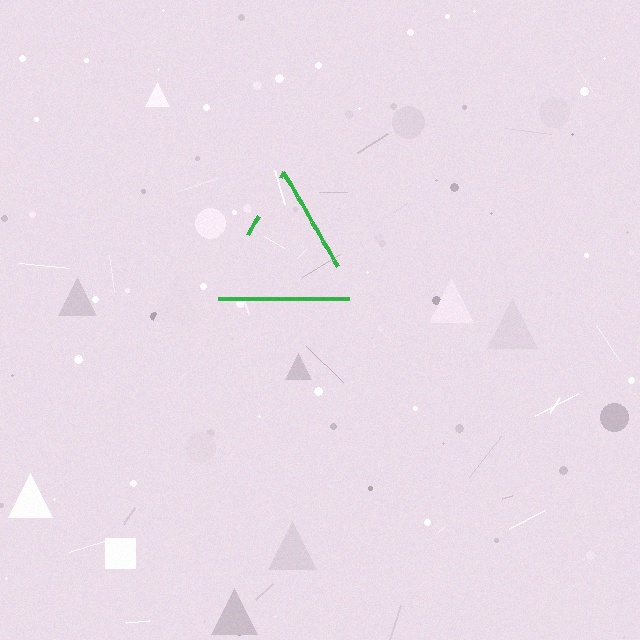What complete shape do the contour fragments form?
The contour fragments form a triangle.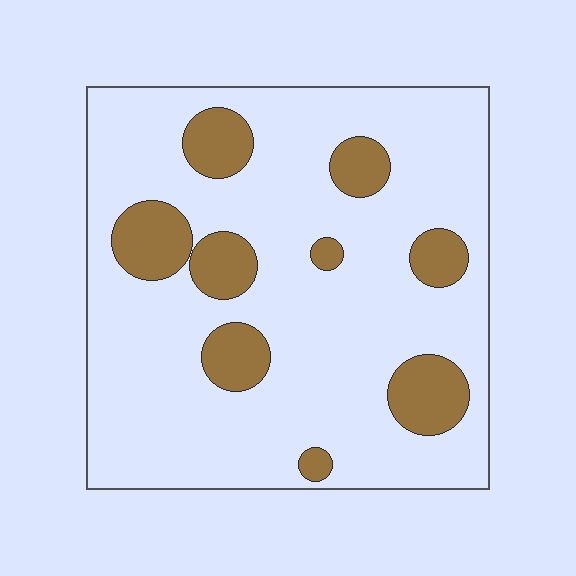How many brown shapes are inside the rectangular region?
9.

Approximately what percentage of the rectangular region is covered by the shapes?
Approximately 20%.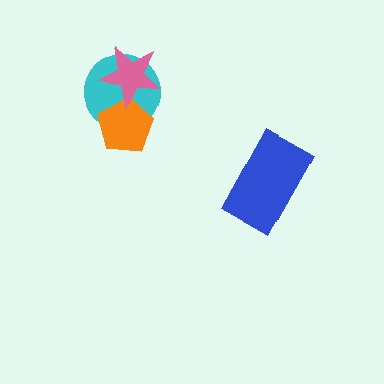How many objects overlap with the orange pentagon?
2 objects overlap with the orange pentagon.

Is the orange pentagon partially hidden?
Yes, it is partially covered by another shape.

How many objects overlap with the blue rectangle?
0 objects overlap with the blue rectangle.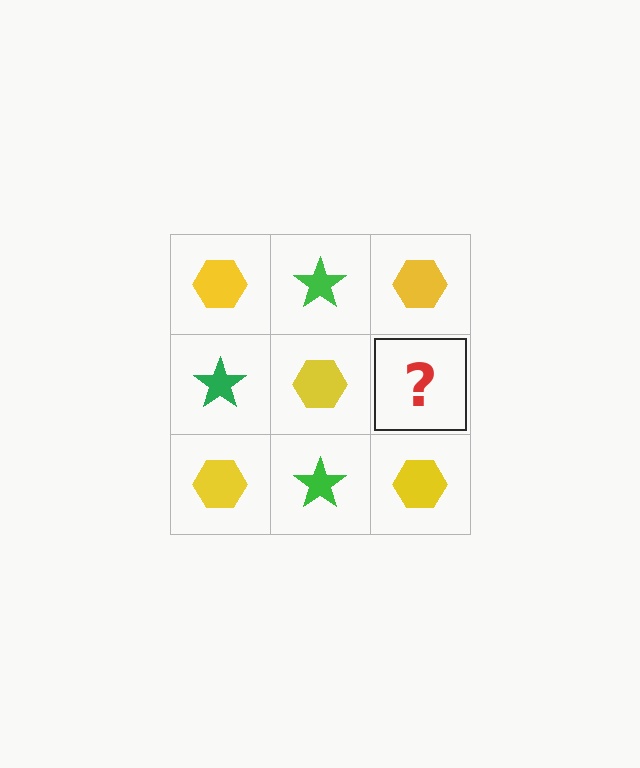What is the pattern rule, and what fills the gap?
The rule is that it alternates yellow hexagon and green star in a checkerboard pattern. The gap should be filled with a green star.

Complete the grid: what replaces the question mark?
The question mark should be replaced with a green star.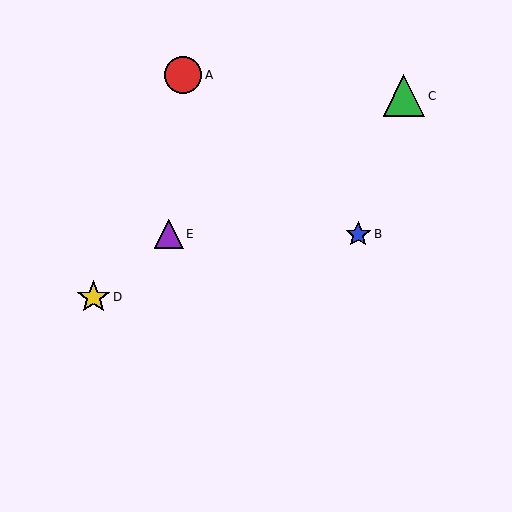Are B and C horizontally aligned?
No, B is at y≈234 and C is at y≈96.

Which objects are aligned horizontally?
Objects B, E are aligned horizontally.